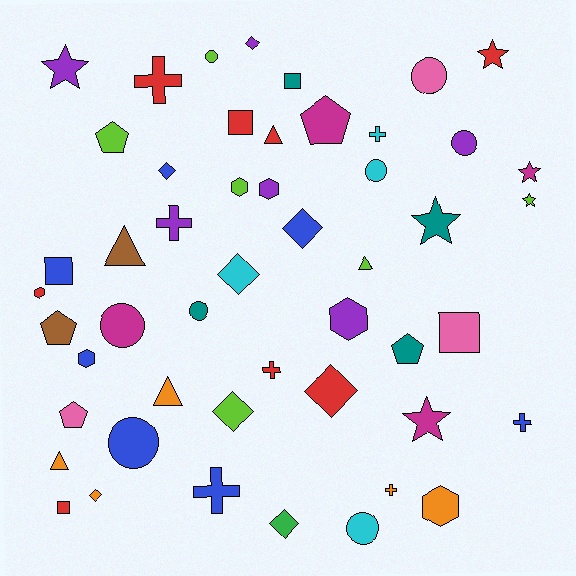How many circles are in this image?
There are 8 circles.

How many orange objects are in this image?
There are 5 orange objects.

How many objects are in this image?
There are 50 objects.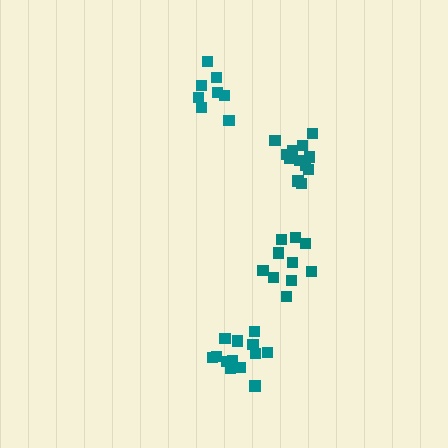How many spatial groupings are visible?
There are 4 spatial groupings.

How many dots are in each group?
Group 1: 10 dots, Group 2: 13 dots, Group 3: 12 dots, Group 4: 8 dots (43 total).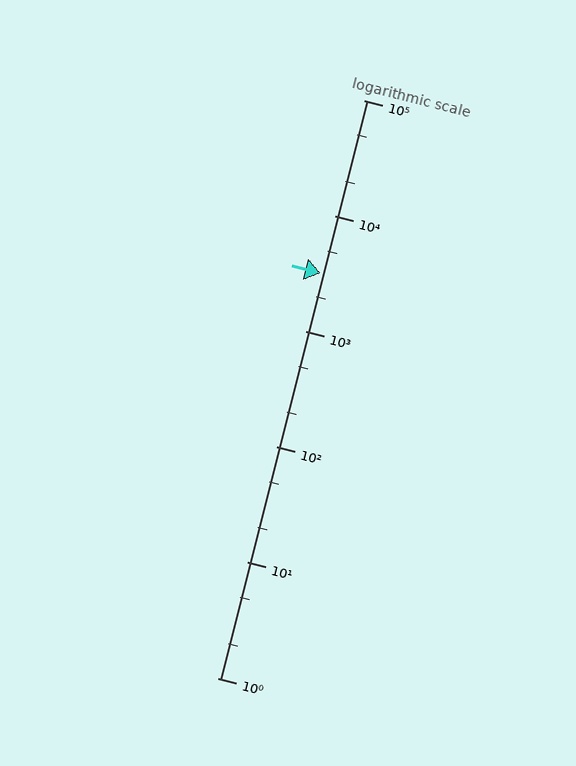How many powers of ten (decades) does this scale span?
The scale spans 5 decades, from 1 to 100000.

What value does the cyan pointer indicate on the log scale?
The pointer indicates approximately 3200.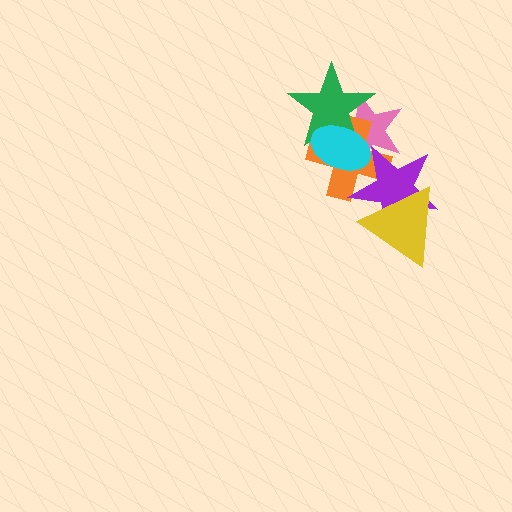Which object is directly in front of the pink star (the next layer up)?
The orange cross is directly in front of the pink star.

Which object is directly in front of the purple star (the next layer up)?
The yellow triangle is directly in front of the purple star.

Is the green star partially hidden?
Yes, it is partially covered by another shape.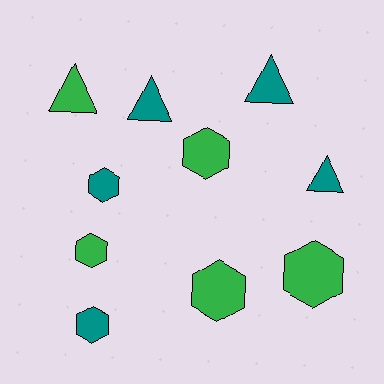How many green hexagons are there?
There are 4 green hexagons.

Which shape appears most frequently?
Hexagon, with 6 objects.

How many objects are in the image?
There are 10 objects.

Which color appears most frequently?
Teal, with 5 objects.